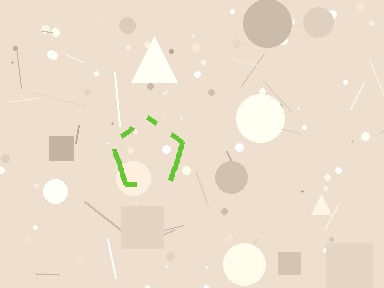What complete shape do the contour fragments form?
The contour fragments form a pentagon.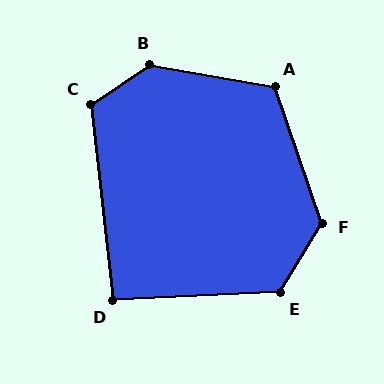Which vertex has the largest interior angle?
B, at approximately 136 degrees.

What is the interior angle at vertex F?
Approximately 130 degrees (obtuse).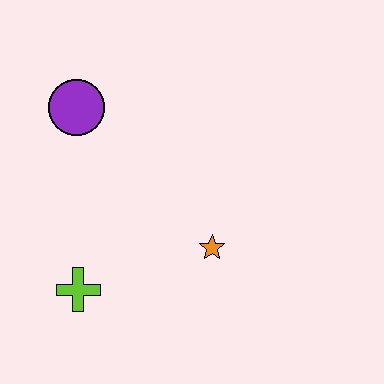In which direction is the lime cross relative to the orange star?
The lime cross is to the left of the orange star.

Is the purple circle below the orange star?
No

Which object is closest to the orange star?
The lime cross is closest to the orange star.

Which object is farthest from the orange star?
The purple circle is farthest from the orange star.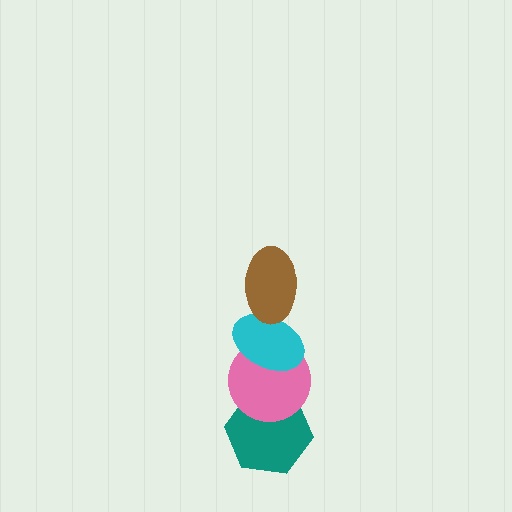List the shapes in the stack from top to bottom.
From top to bottom: the brown ellipse, the cyan ellipse, the pink circle, the teal hexagon.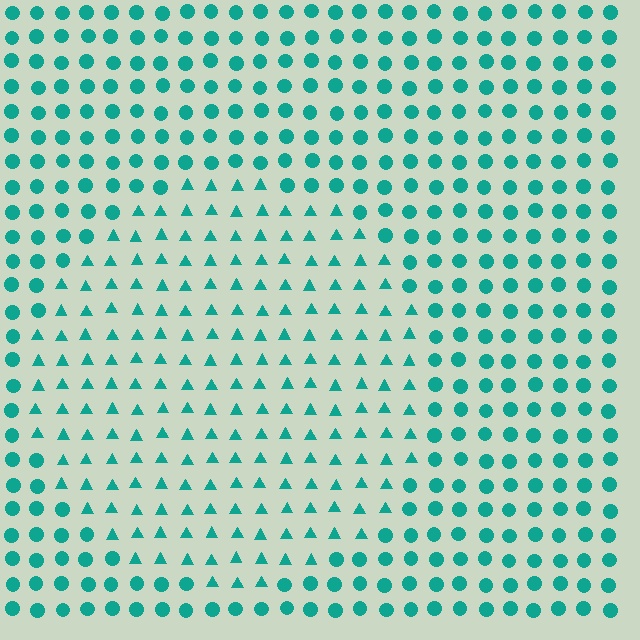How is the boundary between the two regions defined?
The boundary is defined by a change in element shape: triangles inside vs. circles outside. All elements share the same color and spacing.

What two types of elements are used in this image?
The image uses triangles inside the circle region and circles outside it.